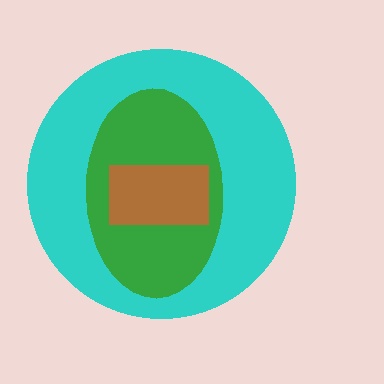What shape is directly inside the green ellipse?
The brown rectangle.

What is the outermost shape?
The cyan circle.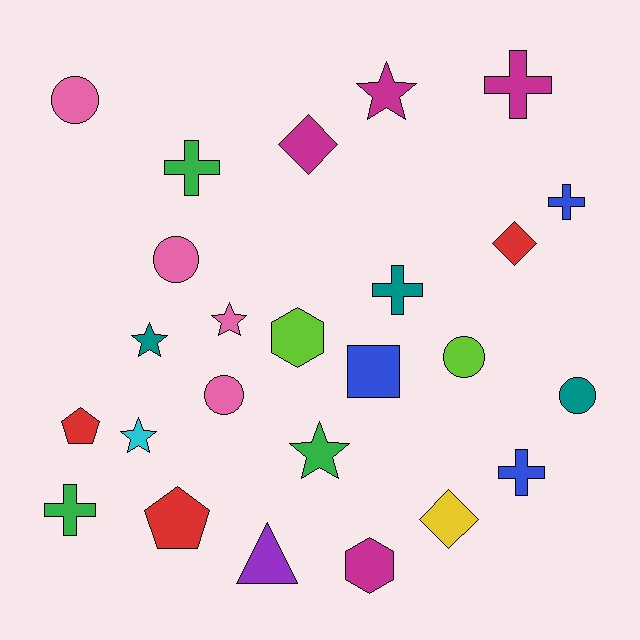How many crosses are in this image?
There are 6 crosses.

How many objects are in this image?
There are 25 objects.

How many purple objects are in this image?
There is 1 purple object.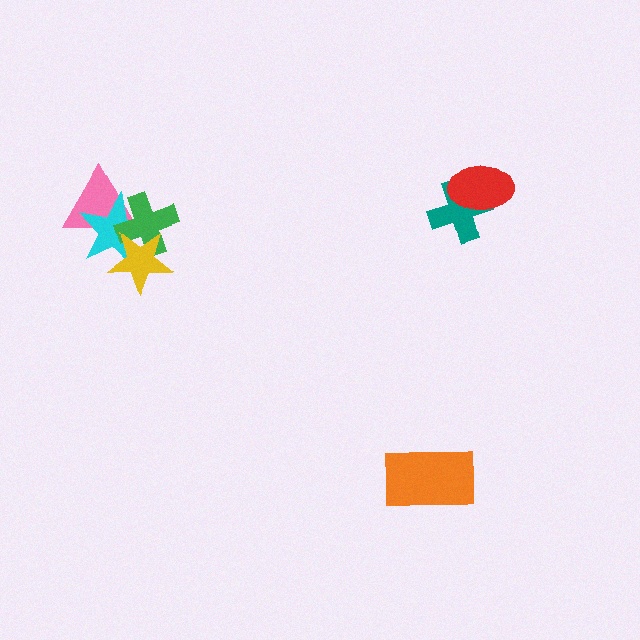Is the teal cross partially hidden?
Yes, it is partially covered by another shape.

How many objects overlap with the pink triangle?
3 objects overlap with the pink triangle.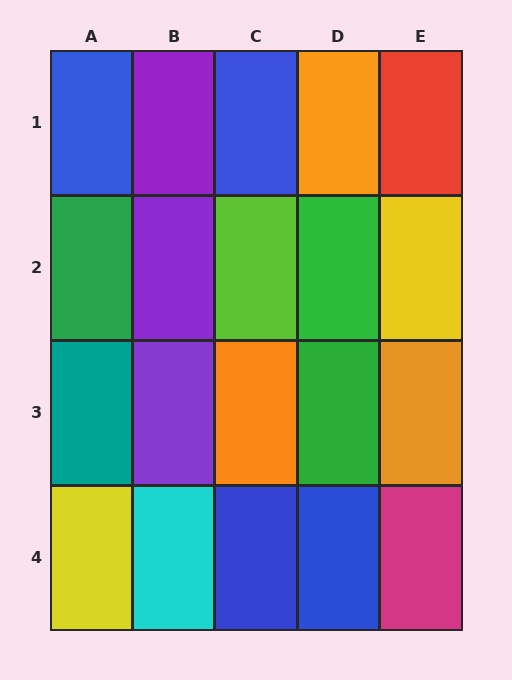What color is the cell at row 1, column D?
Orange.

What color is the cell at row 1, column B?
Purple.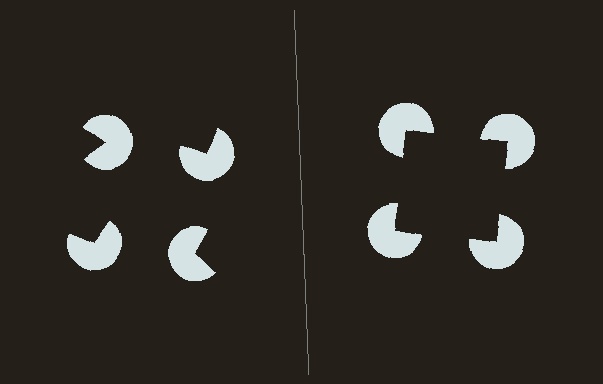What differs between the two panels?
The pac-man discs are positioned identically on both sides; only the wedge orientations differ. On the right they align to a square; on the left they are misaligned.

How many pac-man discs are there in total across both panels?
8 — 4 on each side.